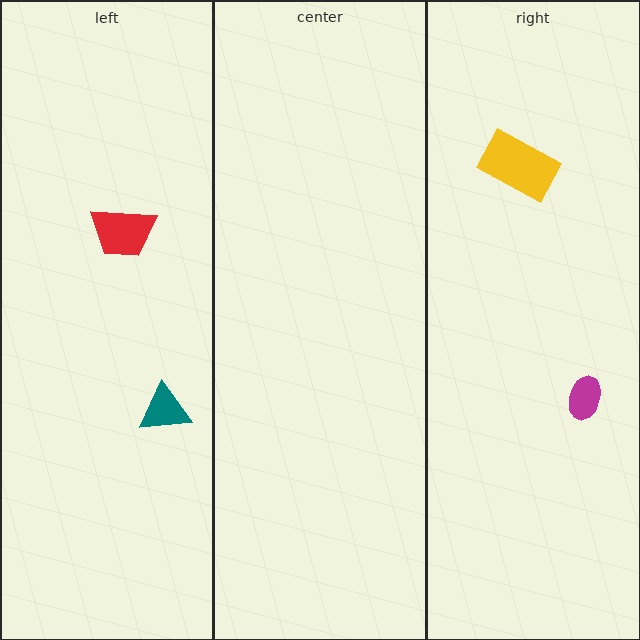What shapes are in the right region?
The magenta ellipse, the yellow rectangle.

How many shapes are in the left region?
2.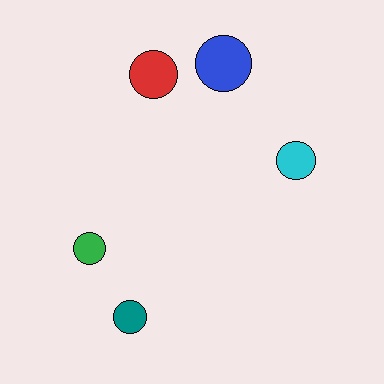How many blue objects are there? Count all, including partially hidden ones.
There is 1 blue object.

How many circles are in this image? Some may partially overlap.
There are 5 circles.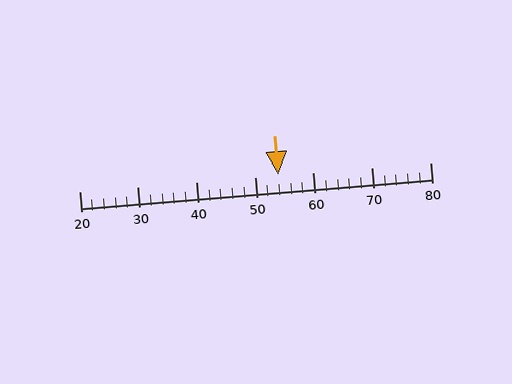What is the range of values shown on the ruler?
The ruler shows values from 20 to 80.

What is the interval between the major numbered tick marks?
The major tick marks are spaced 10 units apart.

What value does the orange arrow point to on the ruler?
The orange arrow points to approximately 54.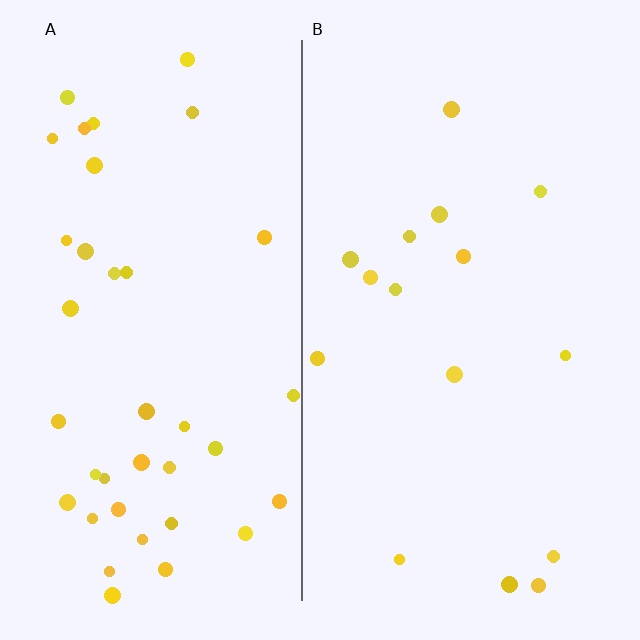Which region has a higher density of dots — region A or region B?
A (the left).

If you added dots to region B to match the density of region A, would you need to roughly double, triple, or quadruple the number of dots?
Approximately double.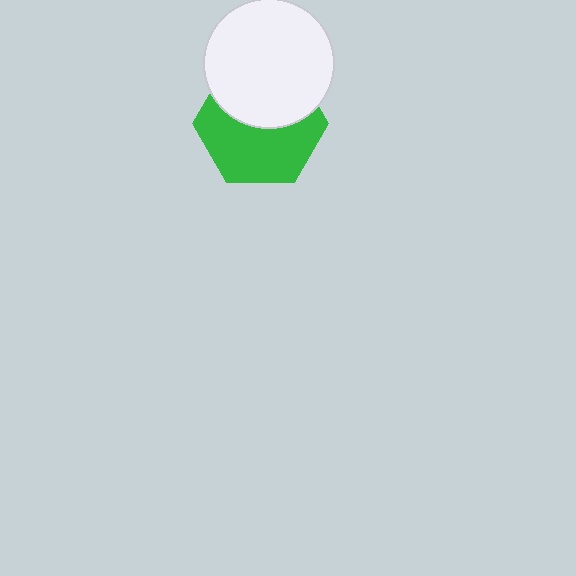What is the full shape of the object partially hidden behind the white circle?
The partially hidden object is a green hexagon.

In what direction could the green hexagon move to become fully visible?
The green hexagon could move down. That would shift it out from behind the white circle entirely.